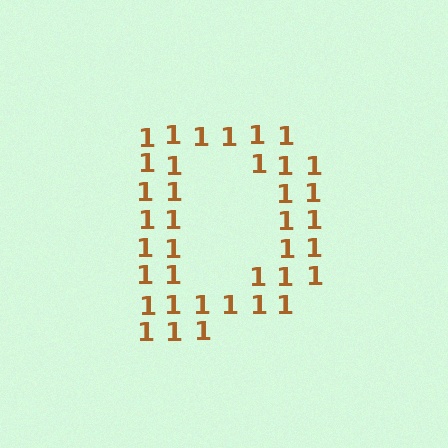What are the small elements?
The small elements are digit 1's.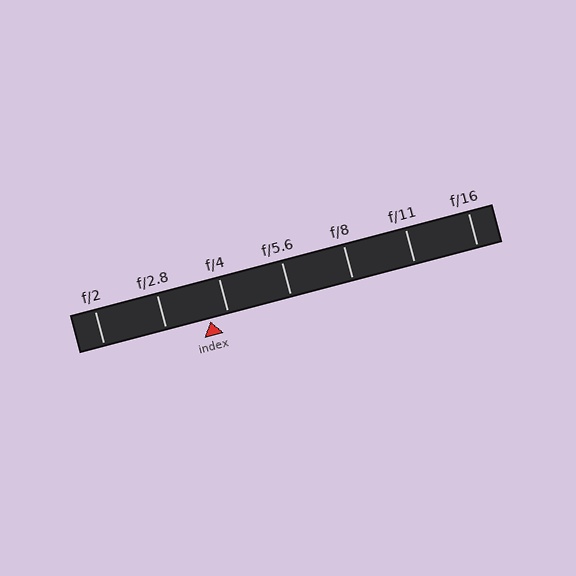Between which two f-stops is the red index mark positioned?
The index mark is between f/2.8 and f/4.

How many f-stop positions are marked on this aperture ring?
There are 7 f-stop positions marked.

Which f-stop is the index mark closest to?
The index mark is closest to f/4.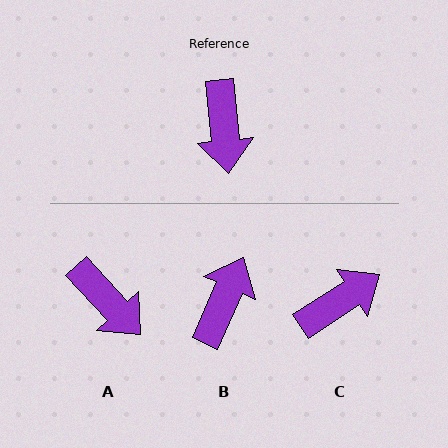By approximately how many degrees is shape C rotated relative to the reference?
Approximately 118 degrees counter-clockwise.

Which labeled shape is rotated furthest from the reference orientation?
B, about 150 degrees away.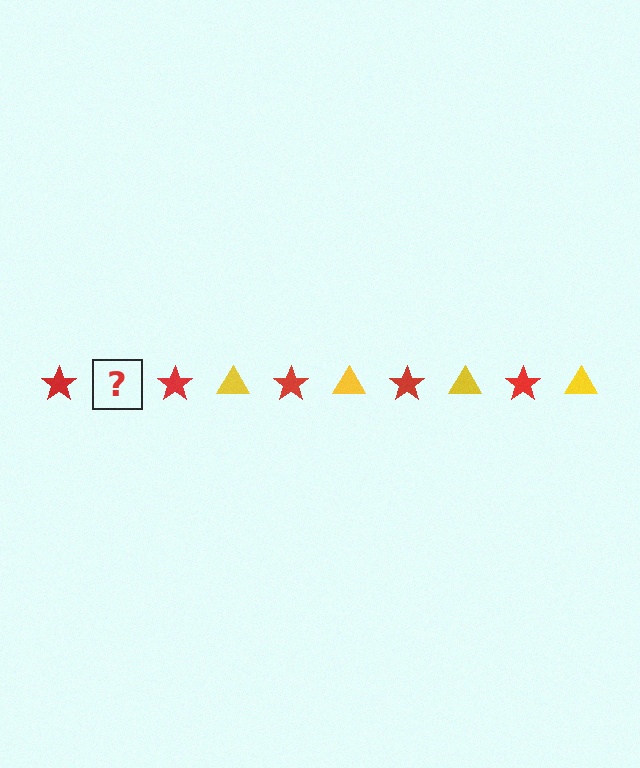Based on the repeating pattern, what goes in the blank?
The blank should be a yellow triangle.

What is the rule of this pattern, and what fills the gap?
The rule is that the pattern alternates between red star and yellow triangle. The gap should be filled with a yellow triangle.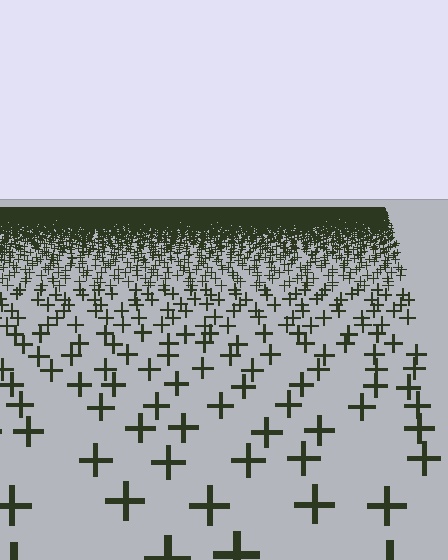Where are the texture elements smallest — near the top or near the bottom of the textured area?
Near the top.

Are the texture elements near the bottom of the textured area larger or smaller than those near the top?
Larger. Near the bottom, elements are closer to the viewer and appear at a bigger on-screen size.